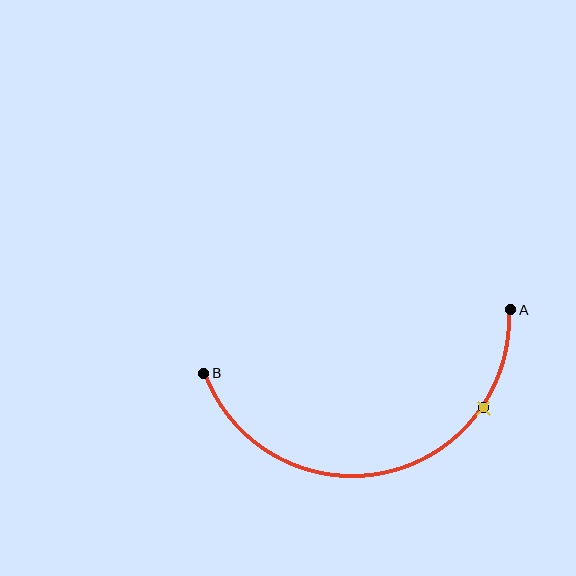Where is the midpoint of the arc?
The arc midpoint is the point on the curve farthest from the straight line joining A and B. It sits below that line.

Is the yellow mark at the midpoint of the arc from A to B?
No. The yellow mark lies on the arc but is closer to endpoint A. The arc midpoint would be at the point on the curve equidistant along the arc from both A and B.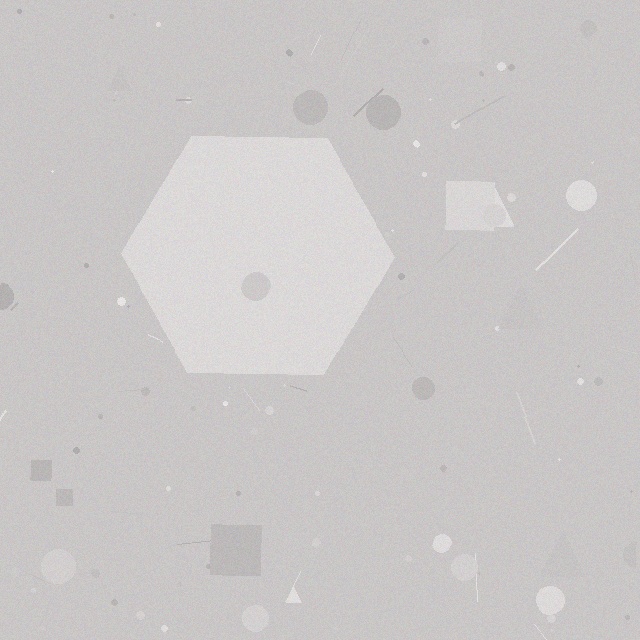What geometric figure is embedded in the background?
A hexagon is embedded in the background.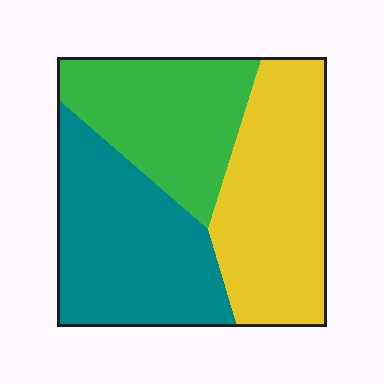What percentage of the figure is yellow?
Yellow takes up between a third and a half of the figure.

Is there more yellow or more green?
Yellow.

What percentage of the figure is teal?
Teal covers about 35% of the figure.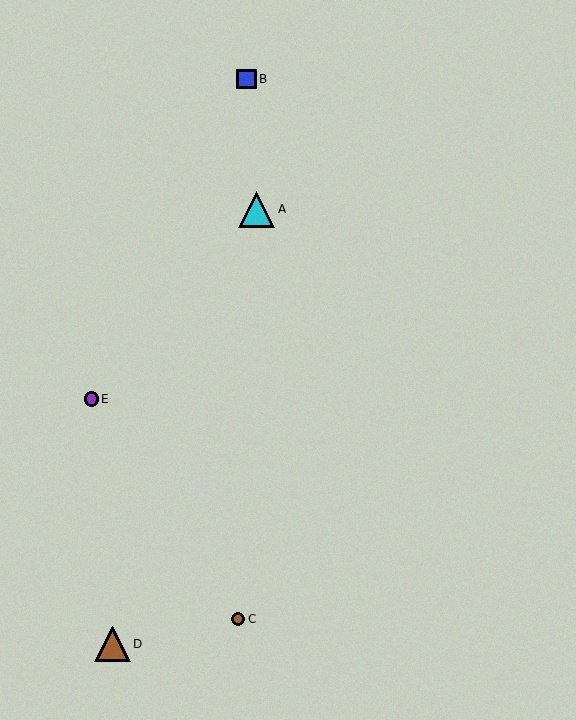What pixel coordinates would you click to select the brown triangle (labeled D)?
Click at (113, 644) to select the brown triangle D.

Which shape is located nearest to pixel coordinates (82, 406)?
The purple circle (labeled E) at (91, 399) is nearest to that location.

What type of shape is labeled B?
Shape B is a blue square.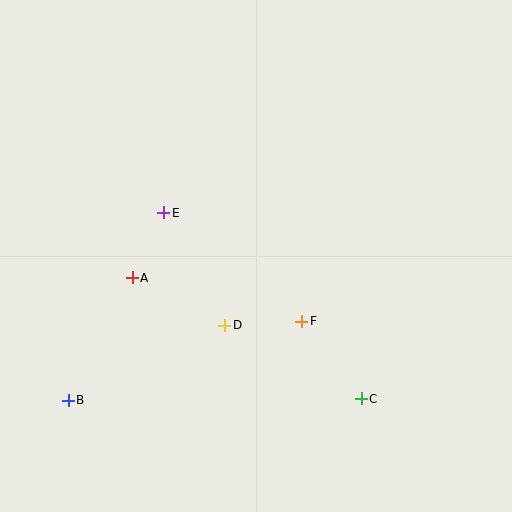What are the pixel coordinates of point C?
Point C is at (361, 399).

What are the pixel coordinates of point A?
Point A is at (132, 278).